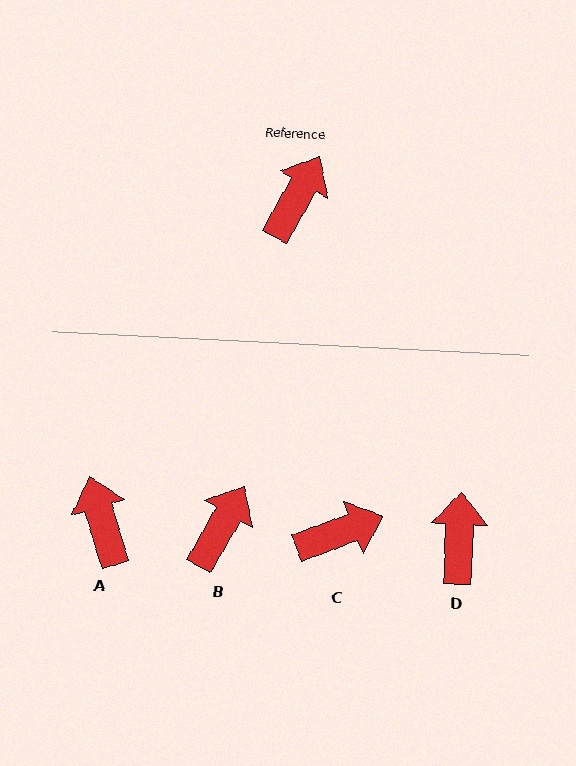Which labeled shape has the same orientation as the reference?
B.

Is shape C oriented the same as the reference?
No, it is off by about 40 degrees.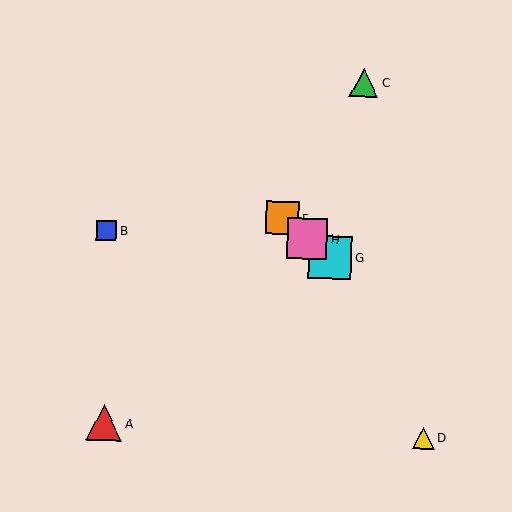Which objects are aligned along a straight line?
Objects E, F, G, H are aligned along a straight line.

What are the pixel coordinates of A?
Object A is at (104, 423).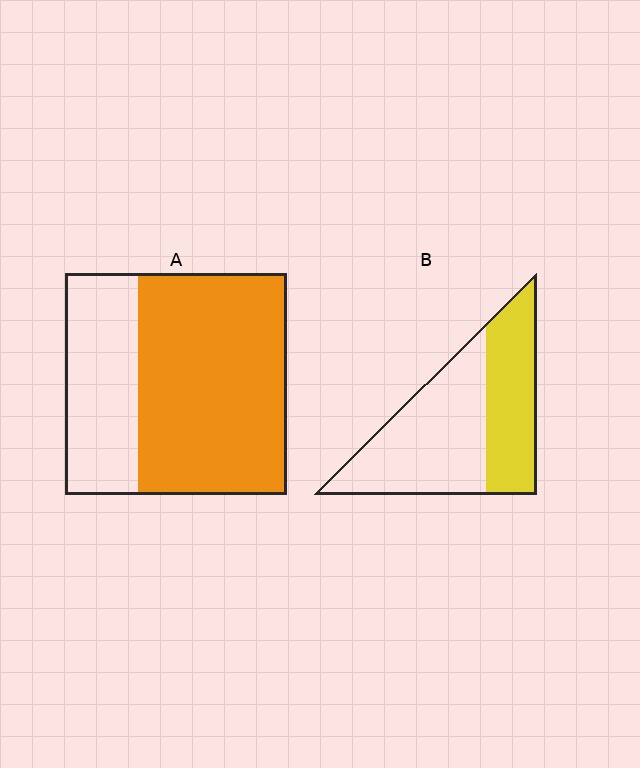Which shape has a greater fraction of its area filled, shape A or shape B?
Shape A.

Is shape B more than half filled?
No.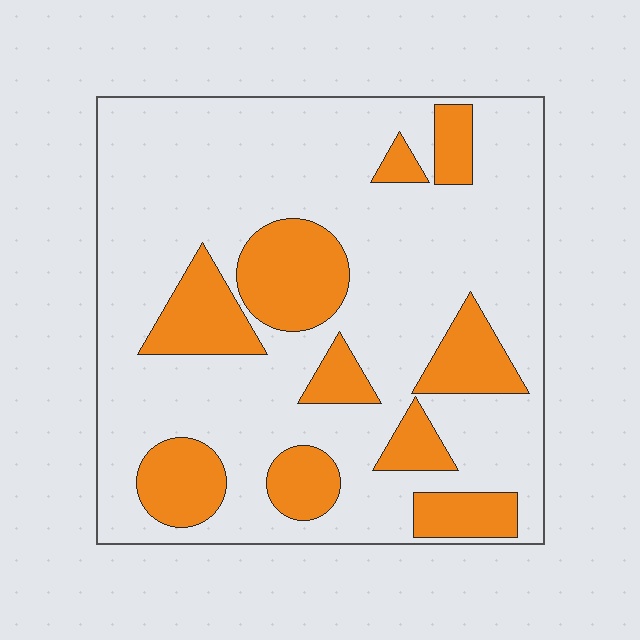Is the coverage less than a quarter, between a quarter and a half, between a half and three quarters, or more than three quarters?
Between a quarter and a half.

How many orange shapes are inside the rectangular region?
10.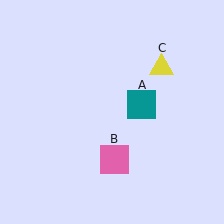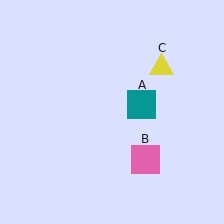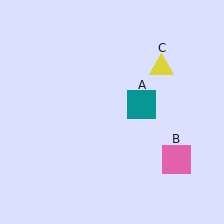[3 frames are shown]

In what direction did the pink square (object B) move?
The pink square (object B) moved right.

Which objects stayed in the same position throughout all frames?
Teal square (object A) and yellow triangle (object C) remained stationary.